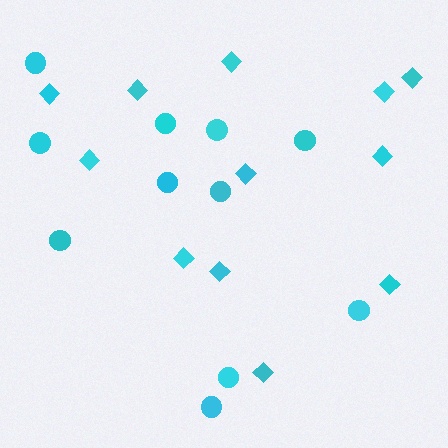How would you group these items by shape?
There are 2 groups: one group of diamonds (12) and one group of circles (11).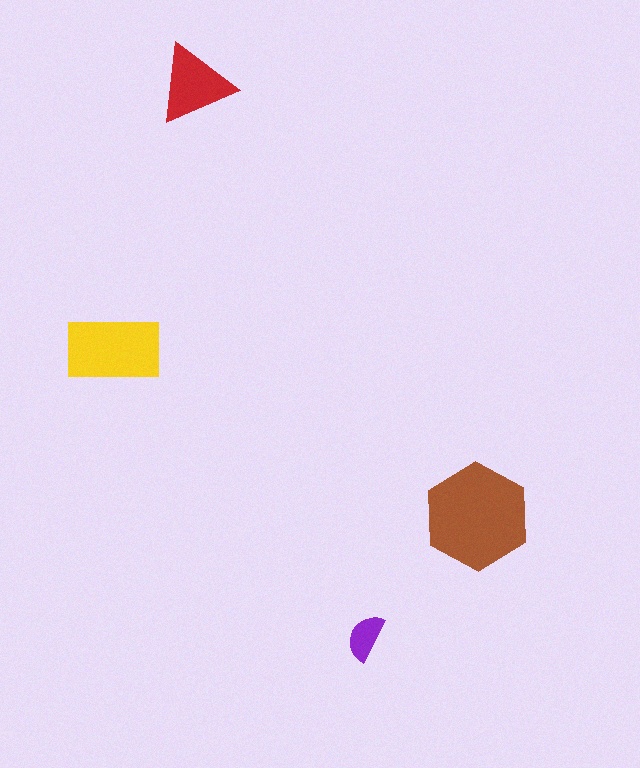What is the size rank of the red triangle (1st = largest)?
3rd.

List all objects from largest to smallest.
The brown hexagon, the yellow rectangle, the red triangle, the purple semicircle.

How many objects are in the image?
There are 4 objects in the image.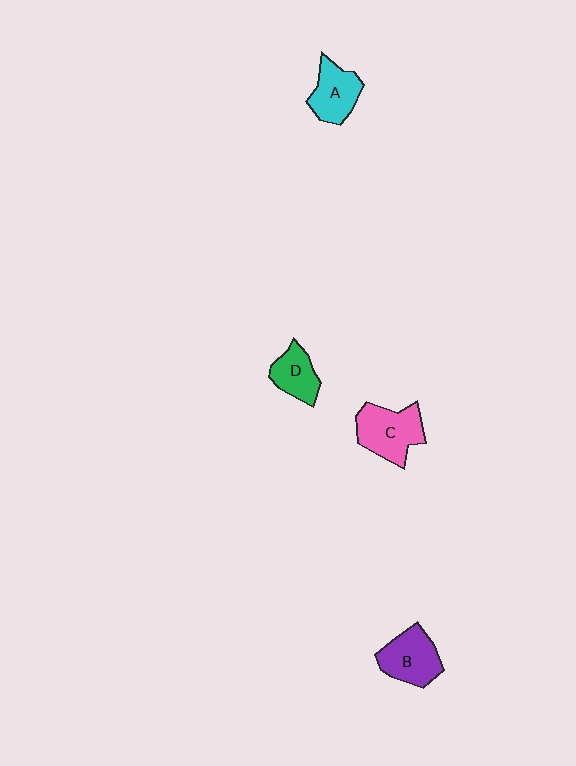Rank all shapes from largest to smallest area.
From largest to smallest: C (pink), B (purple), A (cyan), D (green).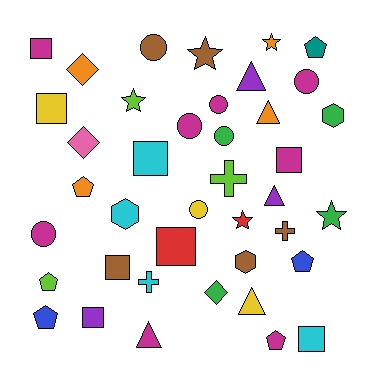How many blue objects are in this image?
There are 2 blue objects.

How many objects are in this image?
There are 40 objects.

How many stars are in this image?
There are 5 stars.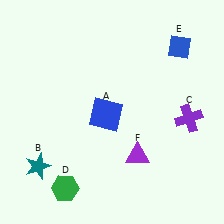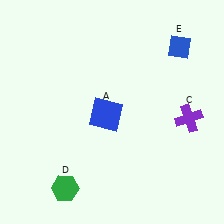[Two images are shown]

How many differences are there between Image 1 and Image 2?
There are 2 differences between the two images.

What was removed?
The teal star (B), the purple triangle (F) were removed in Image 2.